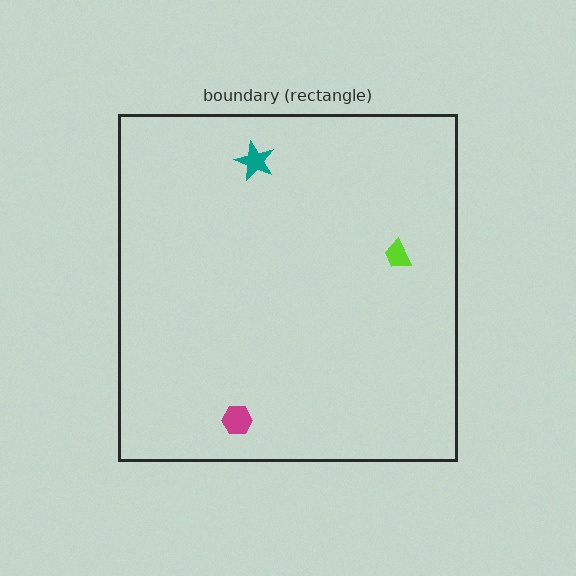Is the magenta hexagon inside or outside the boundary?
Inside.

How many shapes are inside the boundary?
3 inside, 0 outside.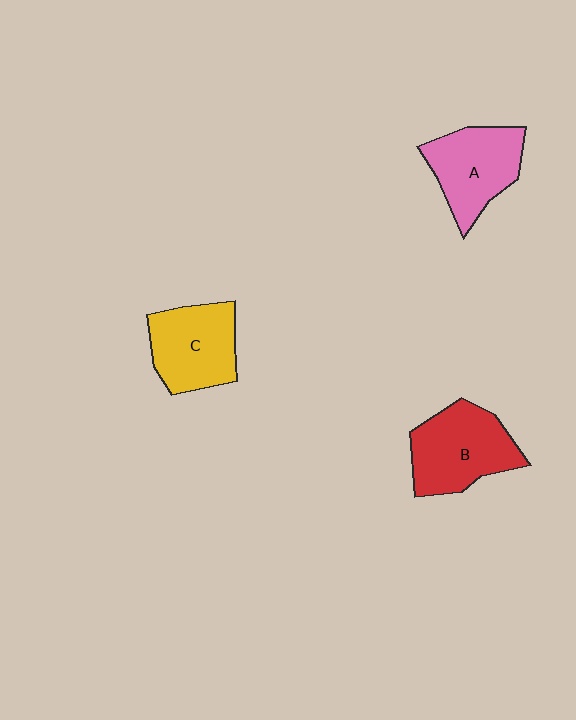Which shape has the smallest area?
Shape C (yellow).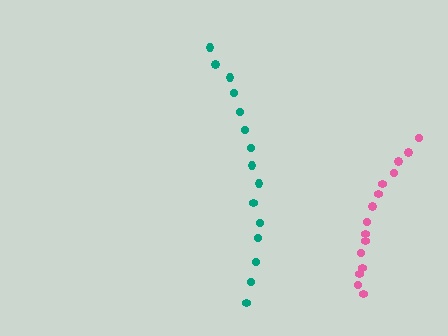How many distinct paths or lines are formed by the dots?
There are 2 distinct paths.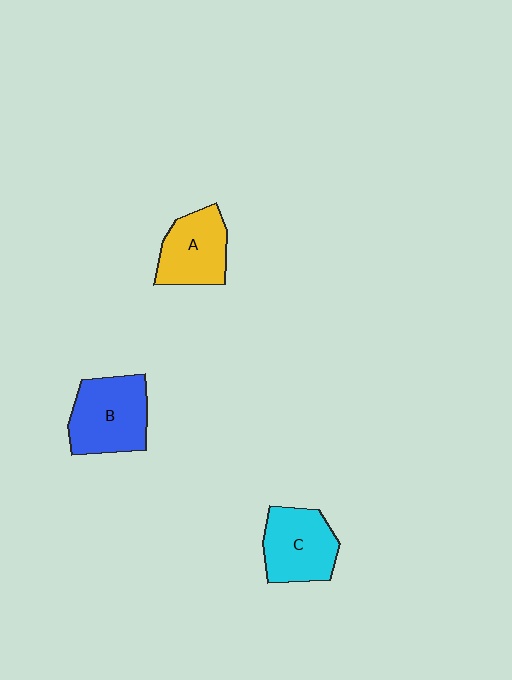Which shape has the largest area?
Shape B (blue).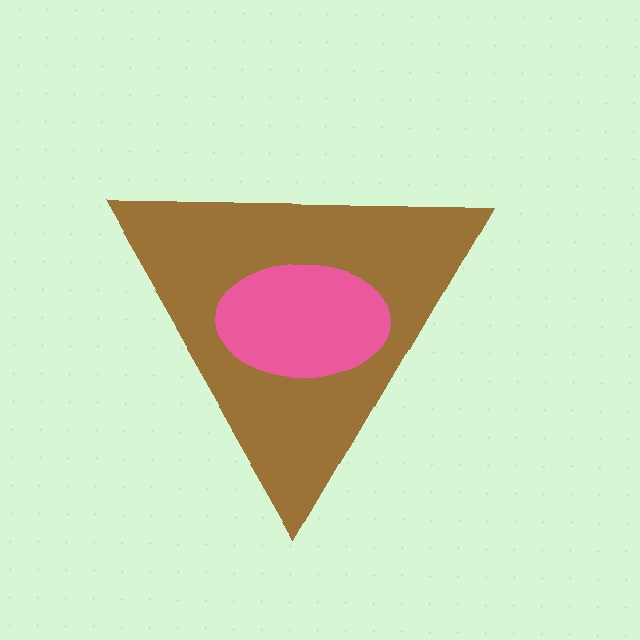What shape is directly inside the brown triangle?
The pink ellipse.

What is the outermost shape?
The brown triangle.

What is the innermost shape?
The pink ellipse.